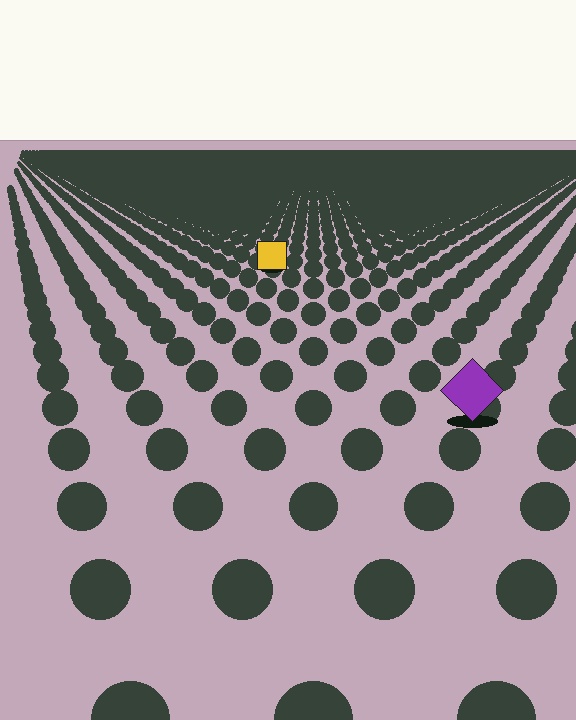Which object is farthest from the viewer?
The yellow square is farthest from the viewer. It appears smaller and the ground texture around it is denser.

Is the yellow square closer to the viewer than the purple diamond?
No. The purple diamond is closer — you can tell from the texture gradient: the ground texture is coarser near it.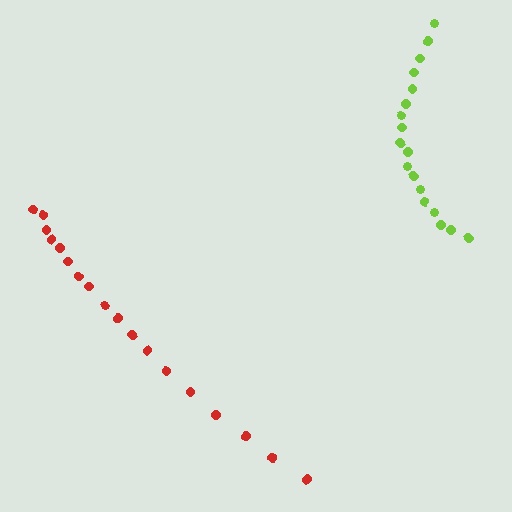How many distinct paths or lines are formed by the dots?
There are 2 distinct paths.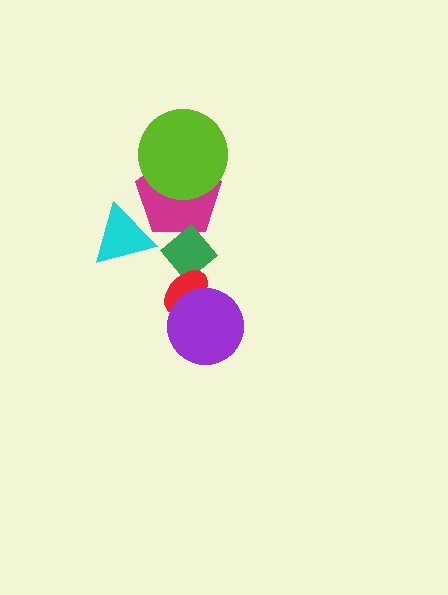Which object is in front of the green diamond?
The red ellipse is in front of the green diamond.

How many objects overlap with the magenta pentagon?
3 objects overlap with the magenta pentagon.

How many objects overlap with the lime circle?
1 object overlaps with the lime circle.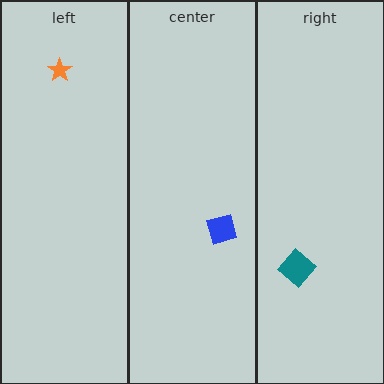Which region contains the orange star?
The left region.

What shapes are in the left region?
The orange star.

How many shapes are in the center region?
1.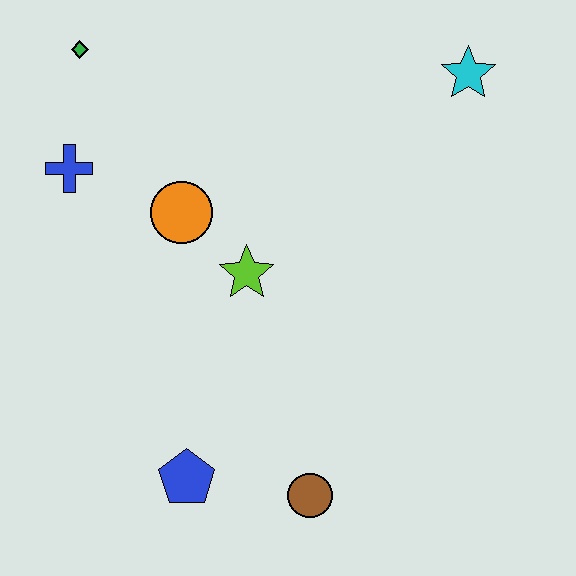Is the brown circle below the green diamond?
Yes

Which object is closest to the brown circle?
The blue pentagon is closest to the brown circle.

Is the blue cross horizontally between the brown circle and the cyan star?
No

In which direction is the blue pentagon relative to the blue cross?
The blue pentagon is below the blue cross.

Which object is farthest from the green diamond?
The brown circle is farthest from the green diamond.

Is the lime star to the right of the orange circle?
Yes